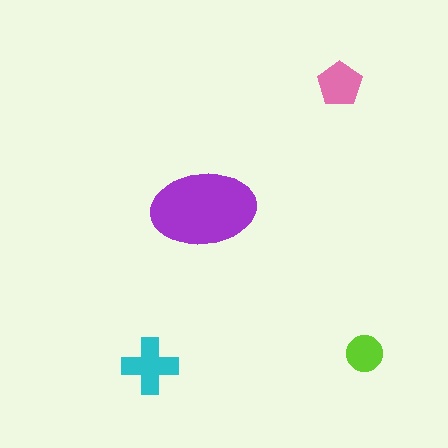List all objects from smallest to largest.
The lime circle, the pink pentagon, the cyan cross, the purple ellipse.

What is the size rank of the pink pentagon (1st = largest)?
3rd.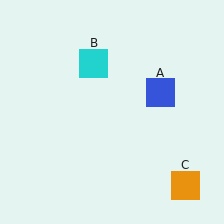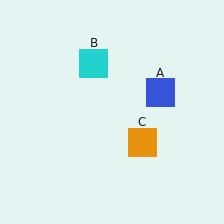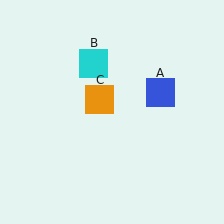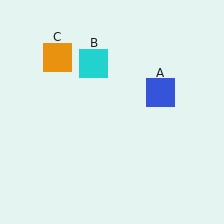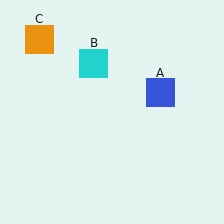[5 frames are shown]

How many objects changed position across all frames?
1 object changed position: orange square (object C).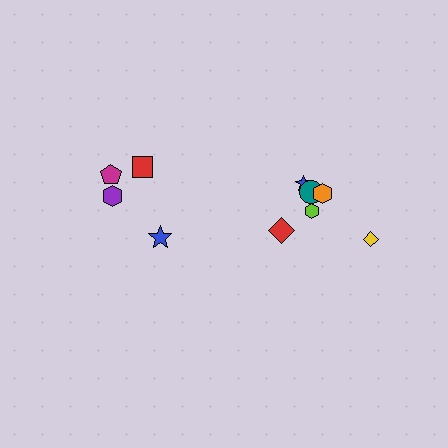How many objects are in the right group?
There are 6 objects.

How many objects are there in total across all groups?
There are 10 objects.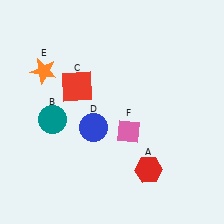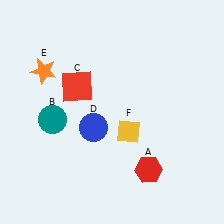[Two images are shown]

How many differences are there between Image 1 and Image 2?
There is 1 difference between the two images.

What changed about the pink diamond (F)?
In Image 1, F is pink. In Image 2, it changed to yellow.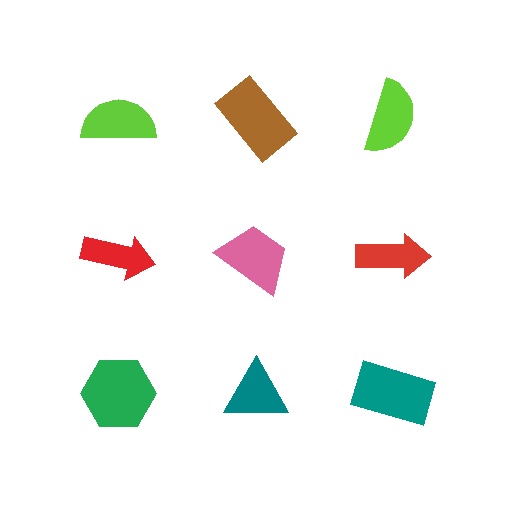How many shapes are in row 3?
3 shapes.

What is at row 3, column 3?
A teal rectangle.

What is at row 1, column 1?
A lime semicircle.